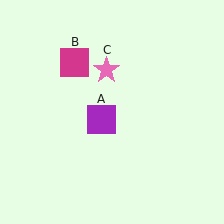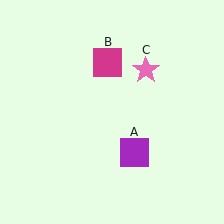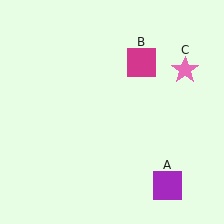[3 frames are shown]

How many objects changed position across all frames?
3 objects changed position: purple square (object A), magenta square (object B), pink star (object C).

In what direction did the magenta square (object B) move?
The magenta square (object B) moved right.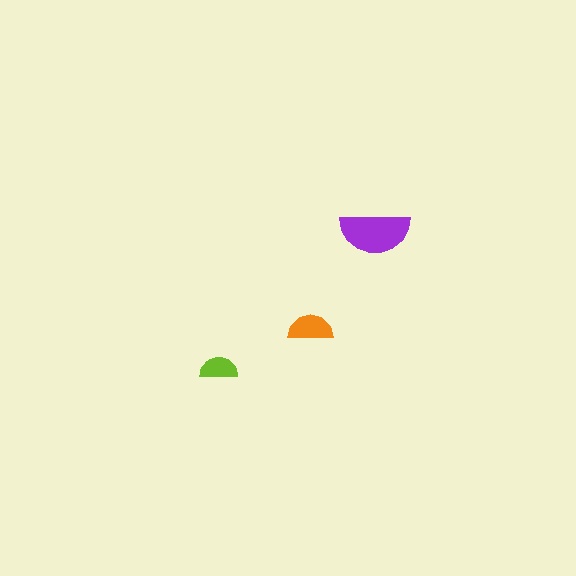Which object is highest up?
The purple semicircle is topmost.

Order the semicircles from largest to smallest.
the purple one, the orange one, the lime one.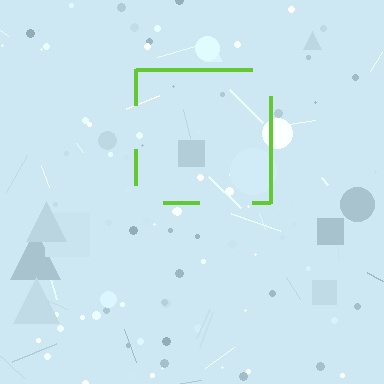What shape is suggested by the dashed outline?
The dashed outline suggests a square.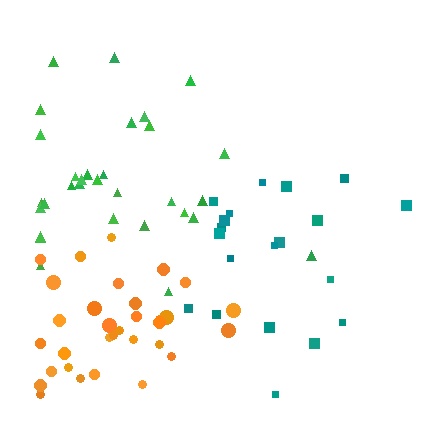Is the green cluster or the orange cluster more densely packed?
Orange.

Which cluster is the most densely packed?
Orange.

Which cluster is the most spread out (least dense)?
Teal.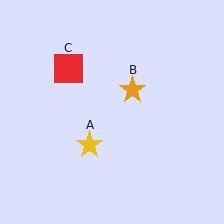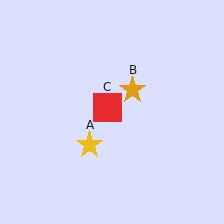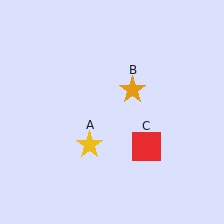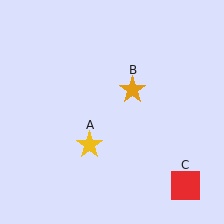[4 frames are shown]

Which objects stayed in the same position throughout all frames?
Yellow star (object A) and orange star (object B) remained stationary.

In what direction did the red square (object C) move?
The red square (object C) moved down and to the right.